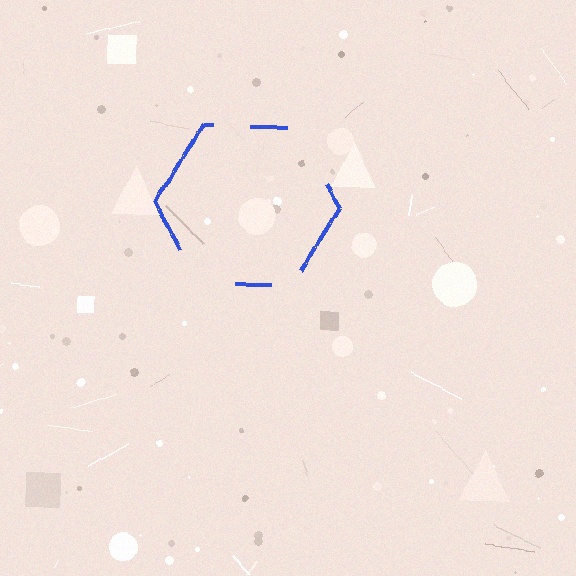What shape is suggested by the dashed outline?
The dashed outline suggests a hexagon.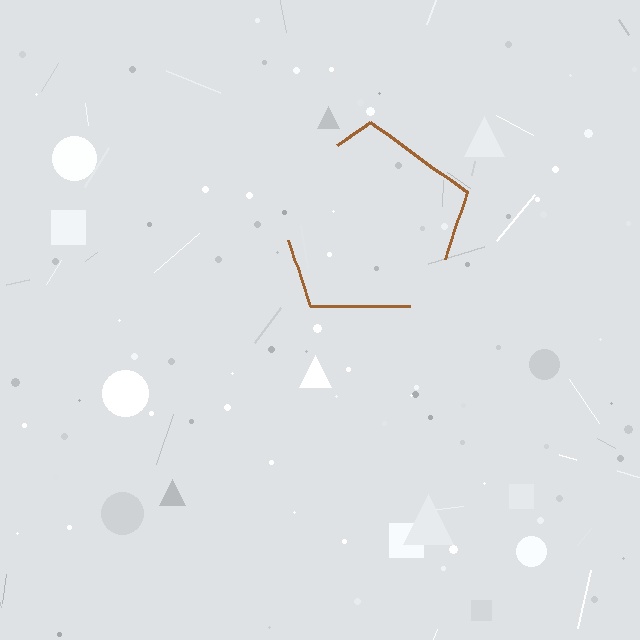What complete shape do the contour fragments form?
The contour fragments form a pentagon.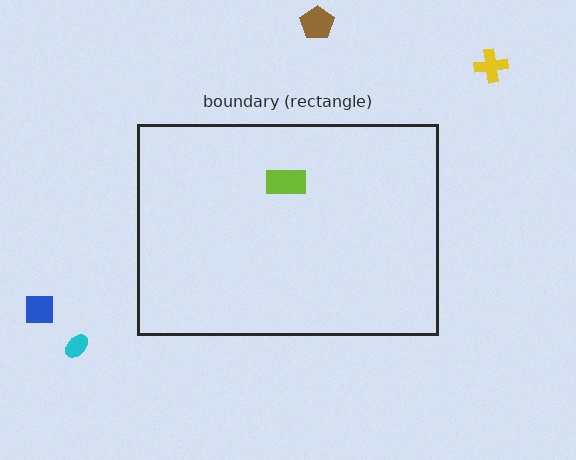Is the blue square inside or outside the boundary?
Outside.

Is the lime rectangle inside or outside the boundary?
Inside.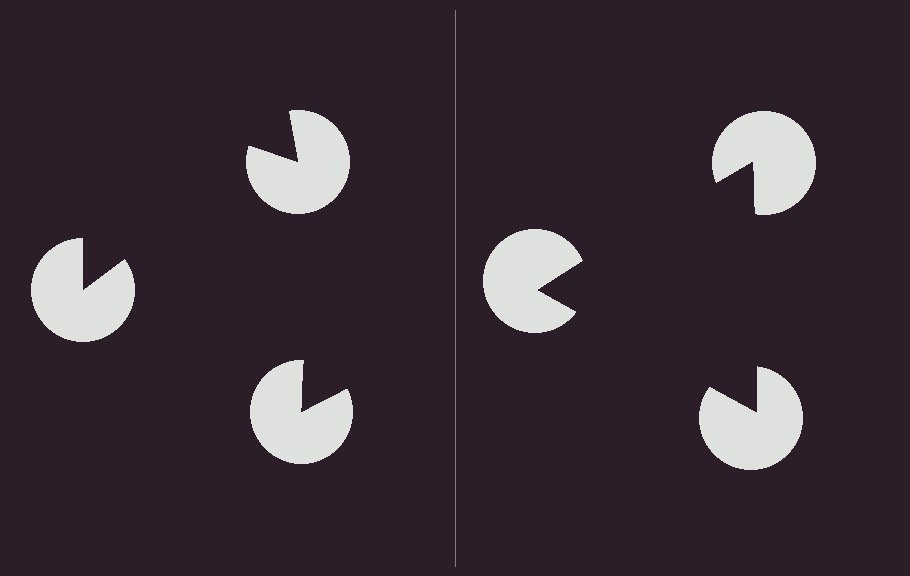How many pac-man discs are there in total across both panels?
6 — 3 on each side.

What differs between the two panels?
The pac-man discs are positioned identically on both sides; only the wedge orientations differ. On the right they align to a triangle; on the left they are misaligned.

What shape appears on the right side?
An illusory triangle.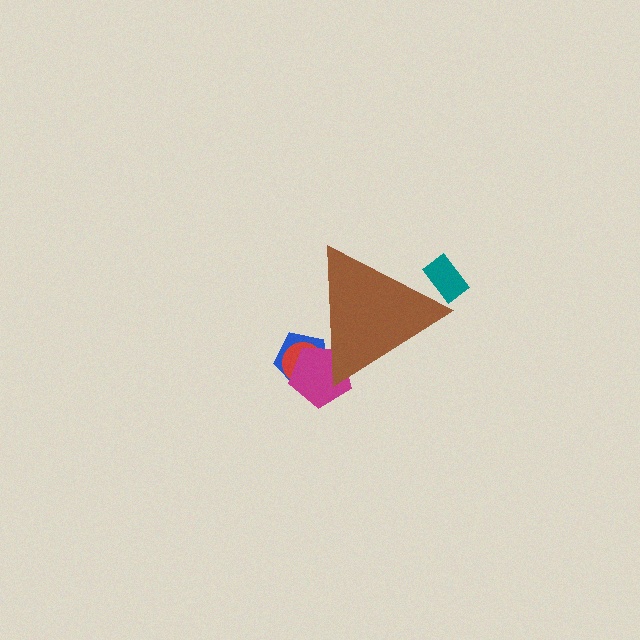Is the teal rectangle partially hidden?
Yes, the teal rectangle is partially hidden behind the brown triangle.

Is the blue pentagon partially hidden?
Yes, the blue pentagon is partially hidden behind the brown triangle.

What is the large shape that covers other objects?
A brown triangle.